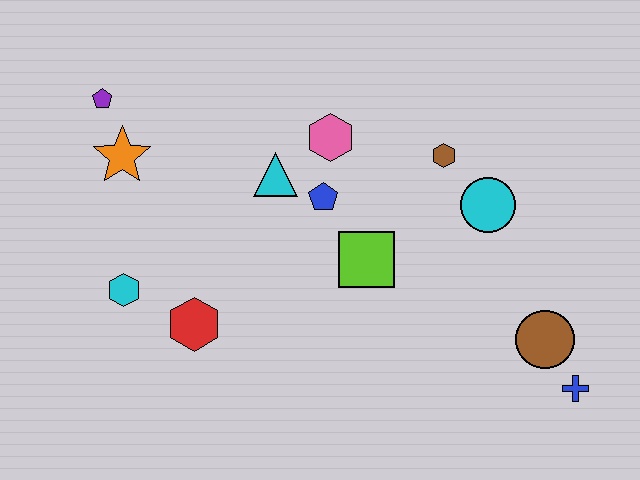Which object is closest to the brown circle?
The blue cross is closest to the brown circle.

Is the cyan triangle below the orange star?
Yes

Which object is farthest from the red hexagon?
The blue cross is farthest from the red hexagon.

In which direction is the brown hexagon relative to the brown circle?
The brown hexagon is above the brown circle.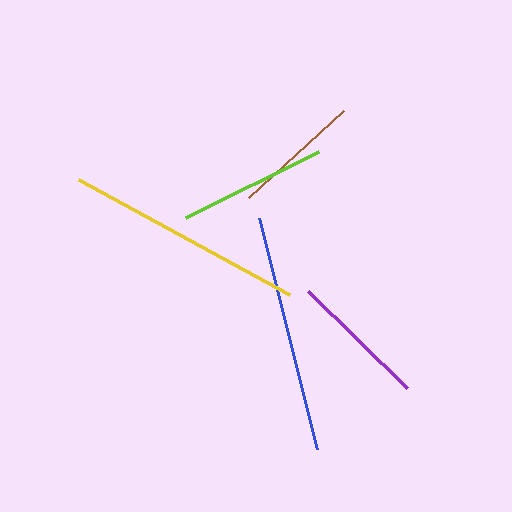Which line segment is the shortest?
The brown line is the shortest at approximately 129 pixels.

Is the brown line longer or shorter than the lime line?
The lime line is longer than the brown line.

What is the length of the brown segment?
The brown segment is approximately 129 pixels long.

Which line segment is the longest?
The yellow line is the longest at approximately 240 pixels.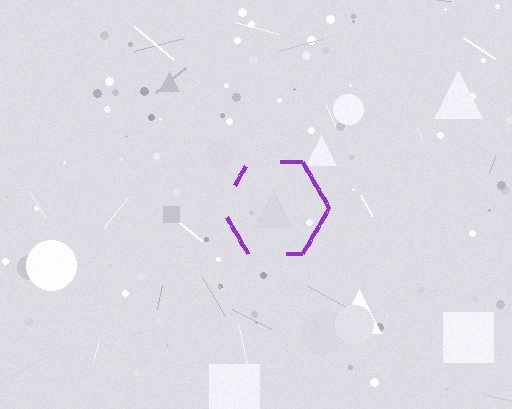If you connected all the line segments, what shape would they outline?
They would outline a hexagon.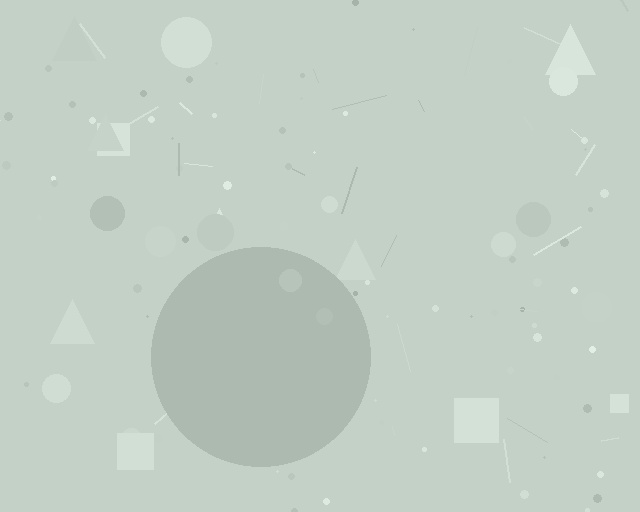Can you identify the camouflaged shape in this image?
The camouflaged shape is a circle.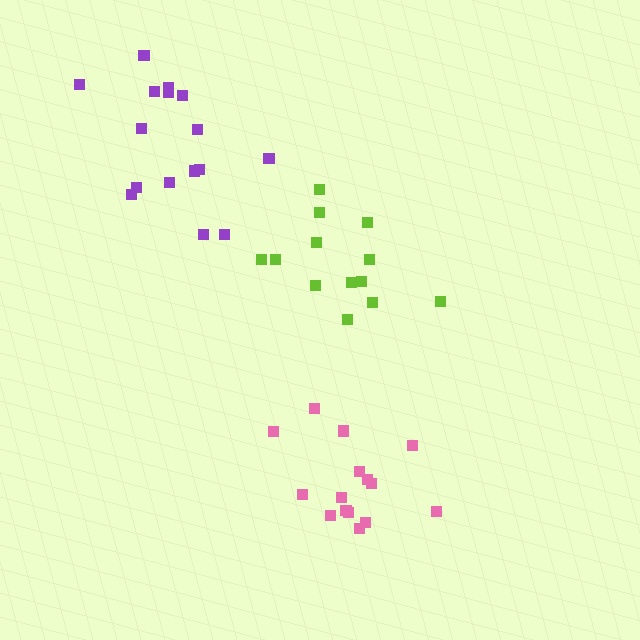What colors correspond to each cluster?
The clusters are colored: pink, purple, lime.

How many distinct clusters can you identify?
There are 3 distinct clusters.